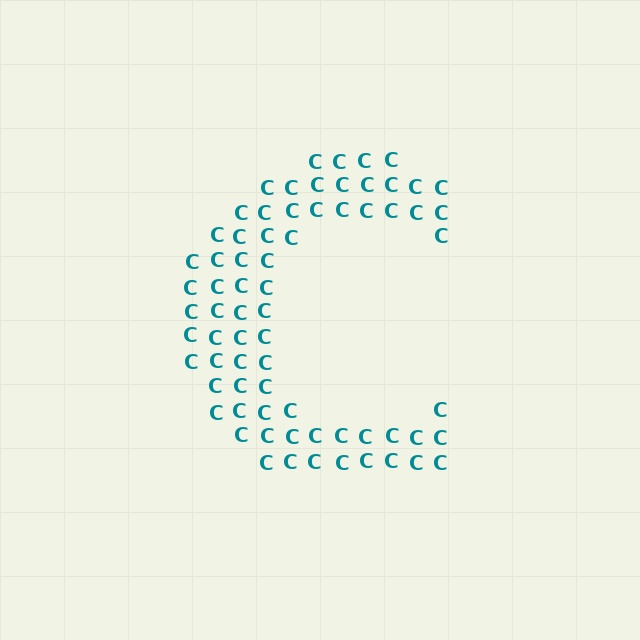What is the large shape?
The large shape is the letter C.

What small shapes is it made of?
It is made of small letter C's.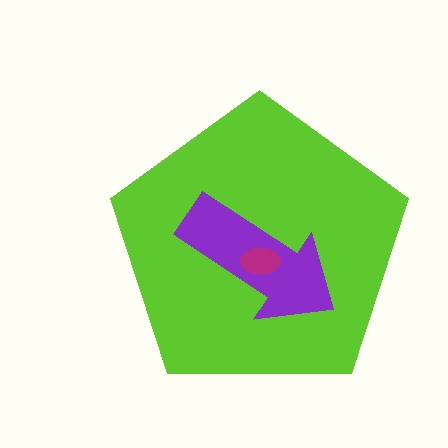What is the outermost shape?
The lime pentagon.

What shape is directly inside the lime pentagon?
The purple arrow.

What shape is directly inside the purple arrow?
The magenta ellipse.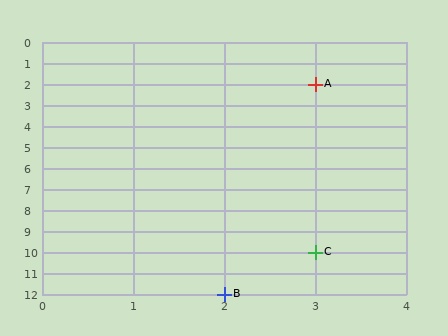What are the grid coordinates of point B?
Point B is at grid coordinates (2, 12).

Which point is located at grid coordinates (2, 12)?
Point B is at (2, 12).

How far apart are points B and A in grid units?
Points B and A are 1 column and 10 rows apart (about 10.0 grid units diagonally).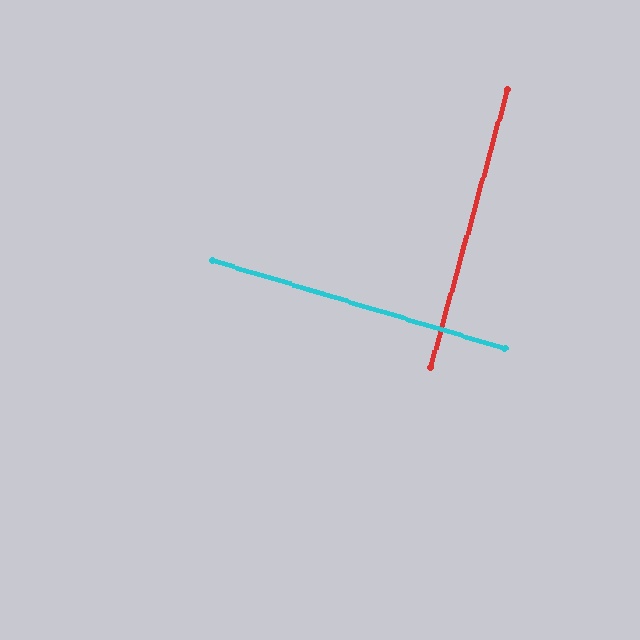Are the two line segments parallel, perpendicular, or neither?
Perpendicular — they meet at approximately 89°.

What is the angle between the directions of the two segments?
Approximately 89 degrees.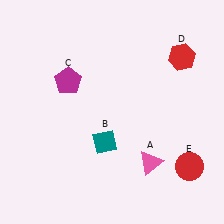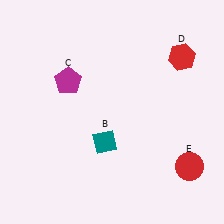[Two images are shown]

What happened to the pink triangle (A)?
The pink triangle (A) was removed in Image 2. It was in the bottom-right area of Image 1.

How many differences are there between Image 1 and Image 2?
There is 1 difference between the two images.